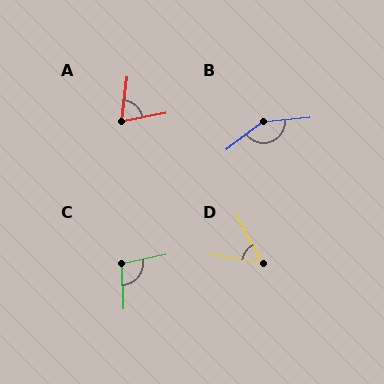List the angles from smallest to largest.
D (52°), A (73°), C (99°), B (148°).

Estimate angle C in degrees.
Approximately 99 degrees.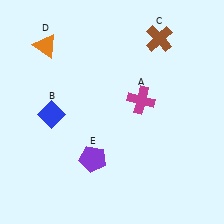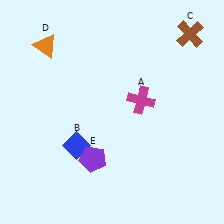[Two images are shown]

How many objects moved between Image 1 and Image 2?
2 objects moved between the two images.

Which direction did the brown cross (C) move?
The brown cross (C) moved right.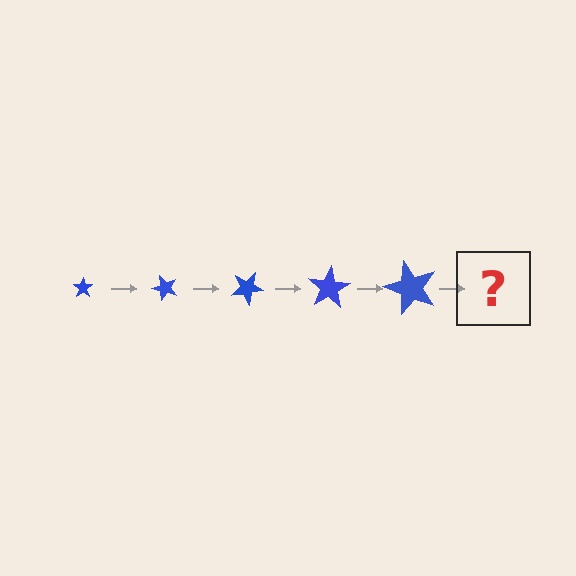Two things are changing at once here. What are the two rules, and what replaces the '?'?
The two rules are that the star grows larger each step and it rotates 50 degrees each step. The '?' should be a star, larger than the previous one and rotated 250 degrees from the start.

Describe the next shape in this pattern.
It should be a star, larger than the previous one and rotated 250 degrees from the start.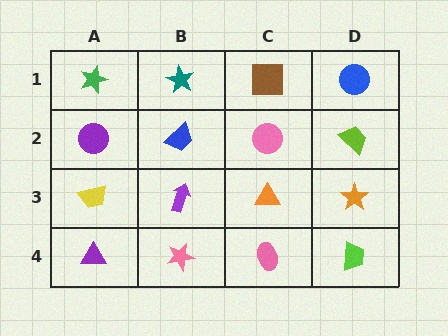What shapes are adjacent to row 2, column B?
A teal star (row 1, column B), a purple arrow (row 3, column B), a purple circle (row 2, column A), a pink circle (row 2, column C).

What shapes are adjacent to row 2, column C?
A brown square (row 1, column C), an orange triangle (row 3, column C), a blue trapezoid (row 2, column B), a lime trapezoid (row 2, column D).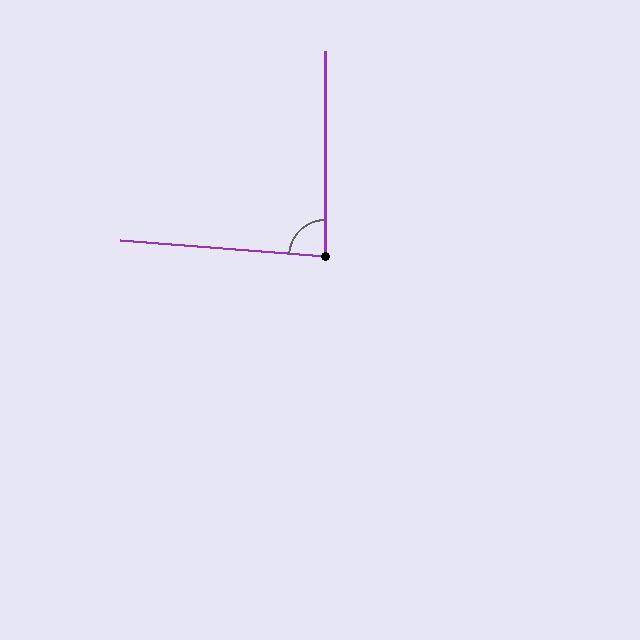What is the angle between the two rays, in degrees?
Approximately 85 degrees.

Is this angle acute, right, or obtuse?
It is approximately a right angle.